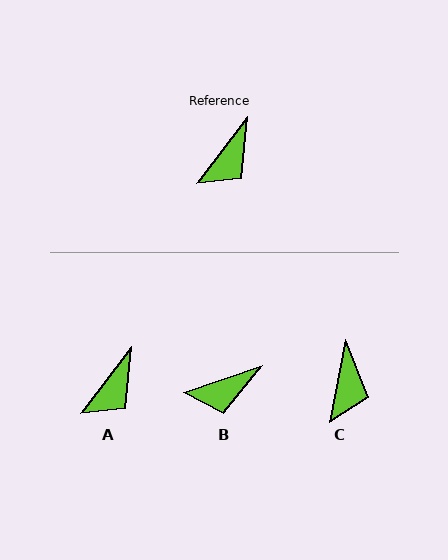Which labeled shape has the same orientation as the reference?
A.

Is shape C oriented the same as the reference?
No, it is off by about 27 degrees.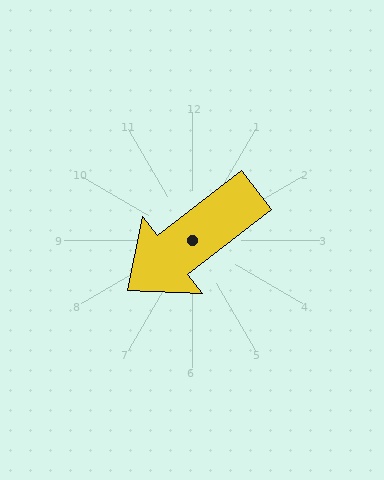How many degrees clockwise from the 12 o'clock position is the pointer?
Approximately 232 degrees.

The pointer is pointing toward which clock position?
Roughly 8 o'clock.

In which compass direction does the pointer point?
Southwest.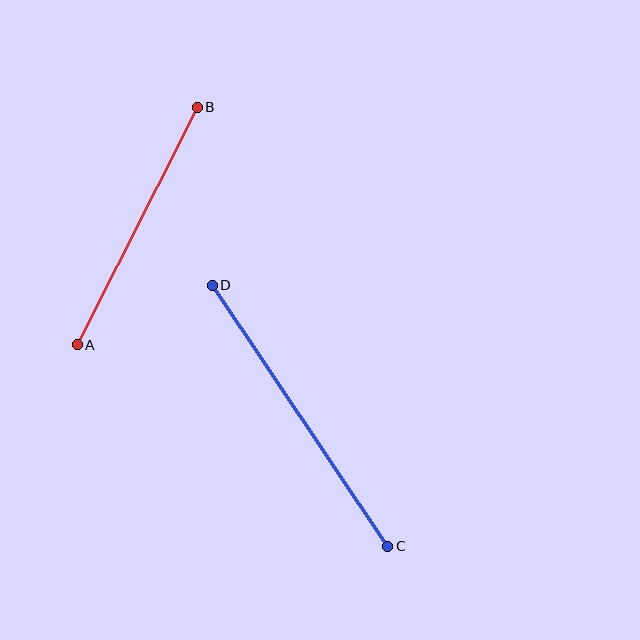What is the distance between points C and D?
The distance is approximately 315 pixels.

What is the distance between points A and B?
The distance is approximately 266 pixels.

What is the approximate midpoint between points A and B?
The midpoint is at approximately (137, 226) pixels.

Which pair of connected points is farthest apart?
Points C and D are farthest apart.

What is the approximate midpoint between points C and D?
The midpoint is at approximately (300, 416) pixels.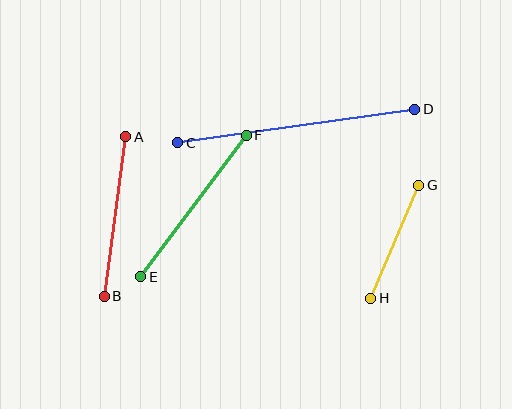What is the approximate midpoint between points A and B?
The midpoint is at approximately (115, 217) pixels.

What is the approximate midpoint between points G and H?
The midpoint is at approximately (395, 242) pixels.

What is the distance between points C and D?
The distance is approximately 239 pixels.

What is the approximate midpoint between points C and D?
The midpoint is at approximately (296, 126) pixels.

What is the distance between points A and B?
The distance is approximately 161 pixels.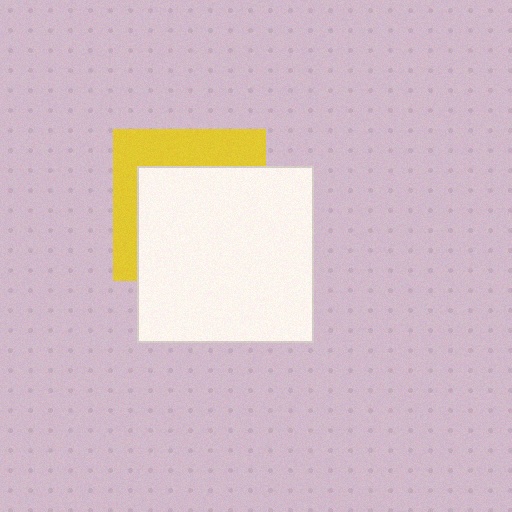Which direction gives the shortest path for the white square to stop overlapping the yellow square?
Moving toward the lower-right gives the shortest separation.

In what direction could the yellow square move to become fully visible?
The yellow square could move toward the upper-left. That would shift it out from behind the white square entirely.